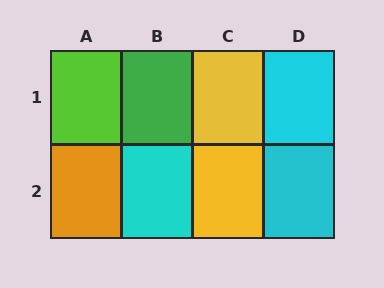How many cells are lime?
1 cell is lime.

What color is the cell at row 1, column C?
Yellow.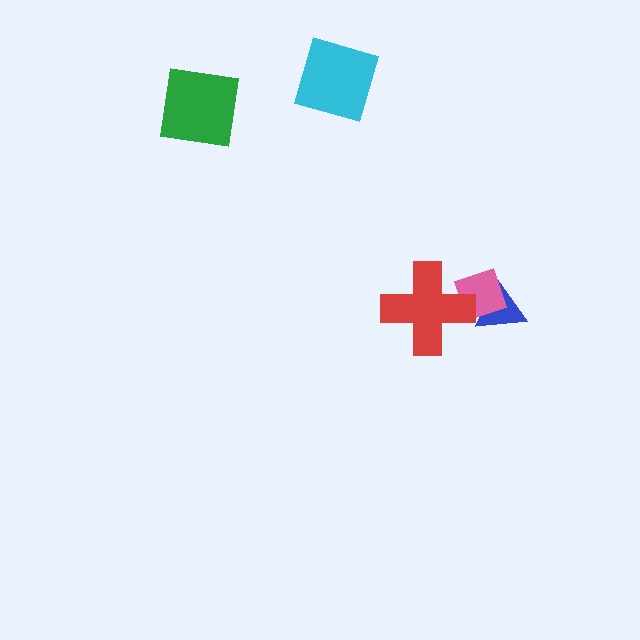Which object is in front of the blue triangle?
The pink diamond is in front of the blue triangle.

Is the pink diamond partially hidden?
Yes, it is partially covered by another shape.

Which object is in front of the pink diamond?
The red cross is in front of the pink diamond.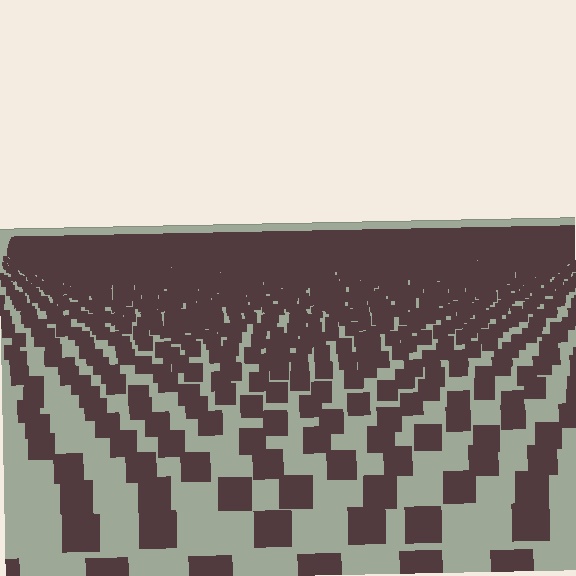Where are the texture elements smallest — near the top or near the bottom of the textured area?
Near the top.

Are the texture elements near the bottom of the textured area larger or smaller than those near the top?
Larger. Near the bottom, elements are closer to the viewer and appear at a bigger on-screen size.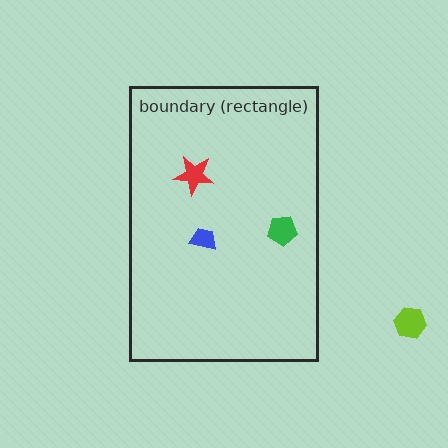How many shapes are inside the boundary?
3 inside, 1 outside.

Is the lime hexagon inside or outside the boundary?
Outside.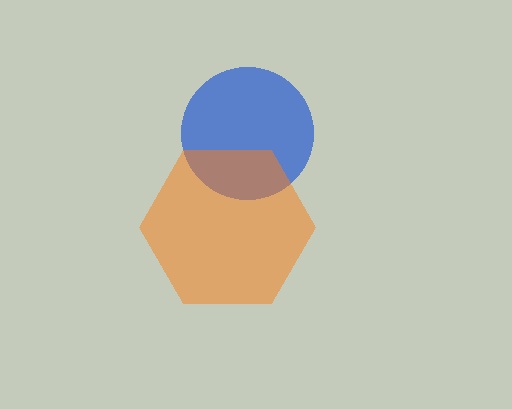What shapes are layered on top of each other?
The layered shapes are: a blue circle, an orange hexagon.